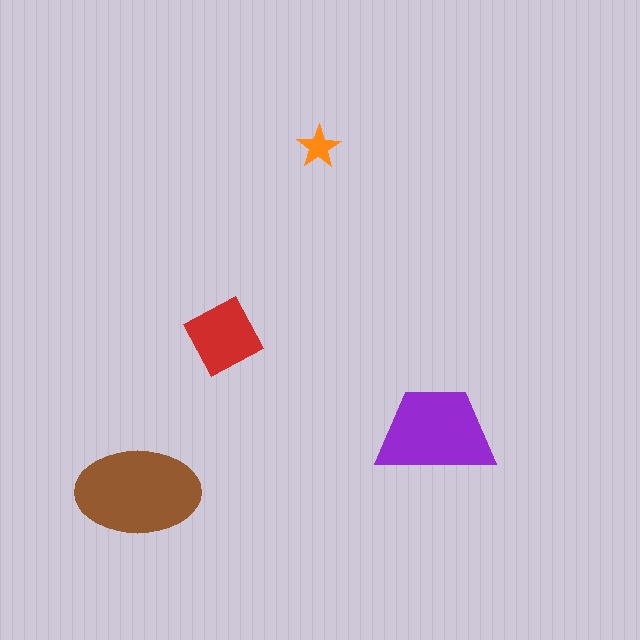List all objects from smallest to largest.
The orange star, the red diamond, the purple trapezoid, the brown ellipse.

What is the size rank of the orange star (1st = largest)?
4th.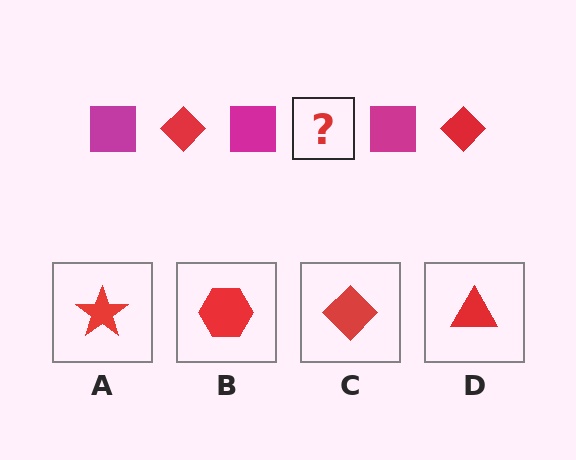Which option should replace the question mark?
Option C.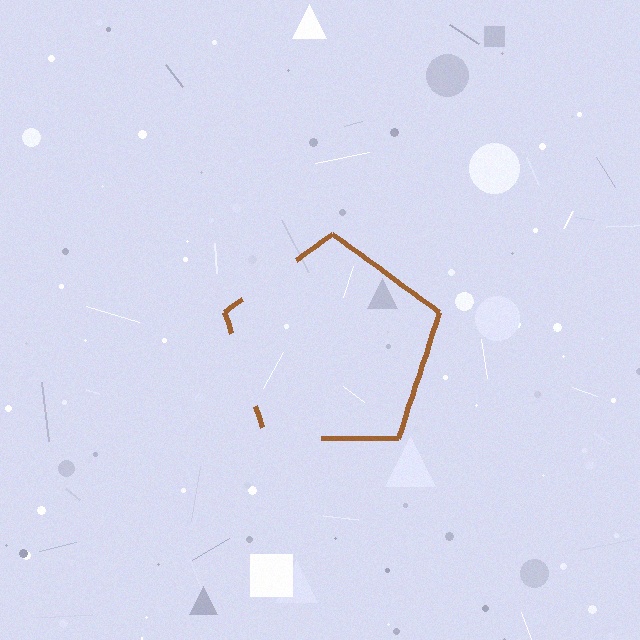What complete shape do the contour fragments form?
The contour fragments form a pentagon.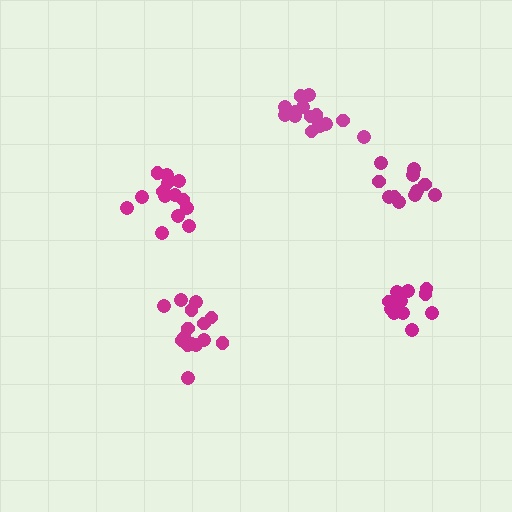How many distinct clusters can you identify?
There are 5 distinct clusters.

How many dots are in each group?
Group 1: 14 dots, Group 2: 11 dots, Group 3: 13 dots, Group 4: 15 dots, Group 5: 15 dots (68 total).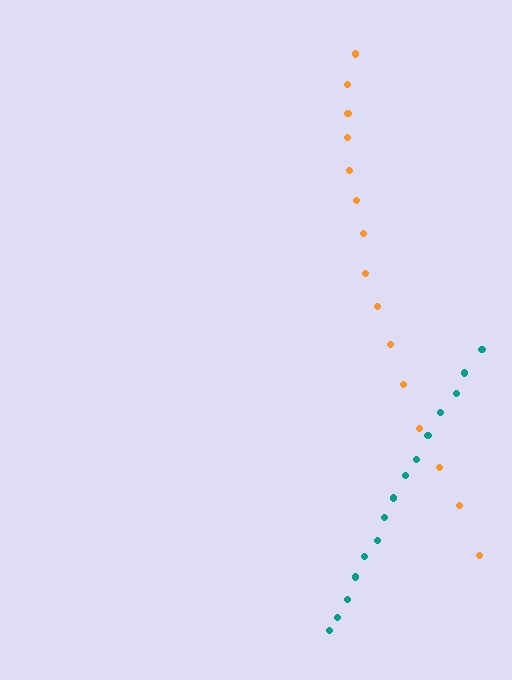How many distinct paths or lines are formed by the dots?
There are 2 distinct paths.